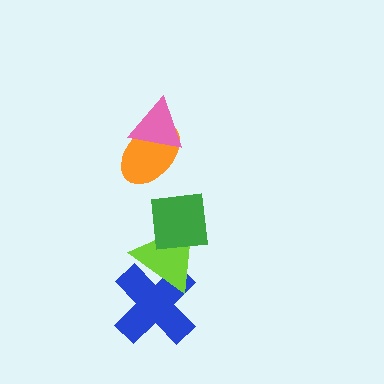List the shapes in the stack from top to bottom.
From top to bottom: the pink triangle, the orange ellipse, the green square, the lime triangle, the blue cross.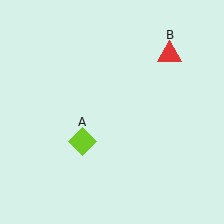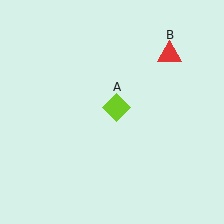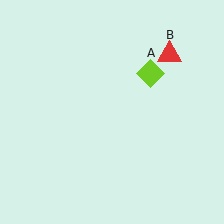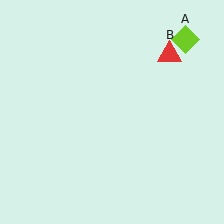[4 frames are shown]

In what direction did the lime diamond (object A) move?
The lime diamond (object A) moved up and to the right.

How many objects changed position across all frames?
1 object changed position: lime diamond (object A).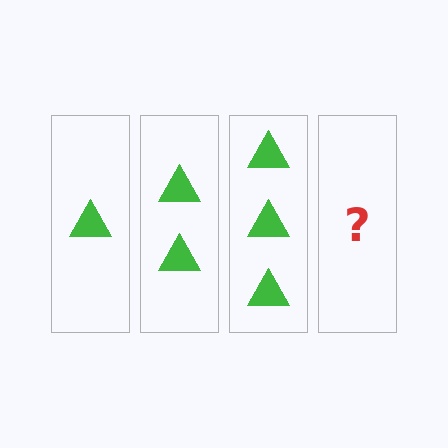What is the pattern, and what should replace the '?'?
The pattern is that each step adds one more triangle. The '?' should be 4 triangles.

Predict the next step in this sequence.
The next step is 4 triangles.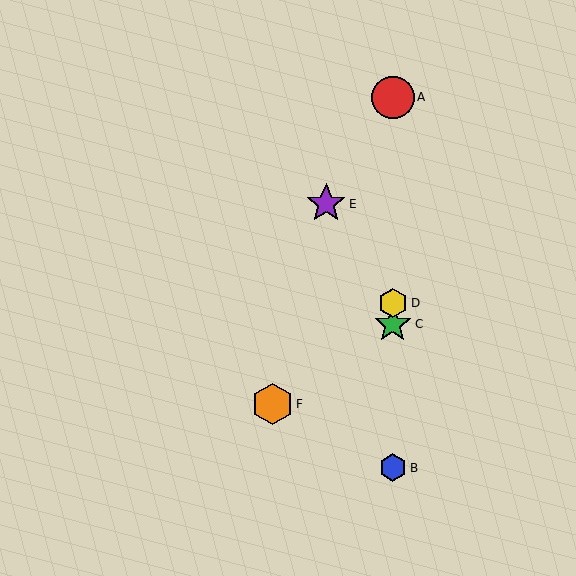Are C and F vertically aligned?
No, C is at x≈393 and F is at x≈272.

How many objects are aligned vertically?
4 objects (A, B, C, D) are aligned vertically.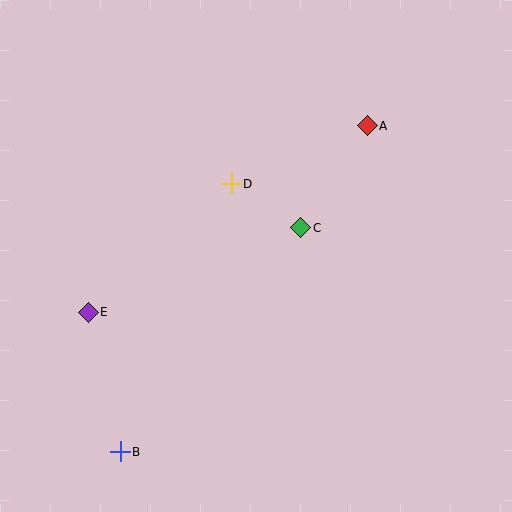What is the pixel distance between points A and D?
The distance between A and D is 148 pixels.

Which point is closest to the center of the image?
Point C at (301, 228) is closest to the center.